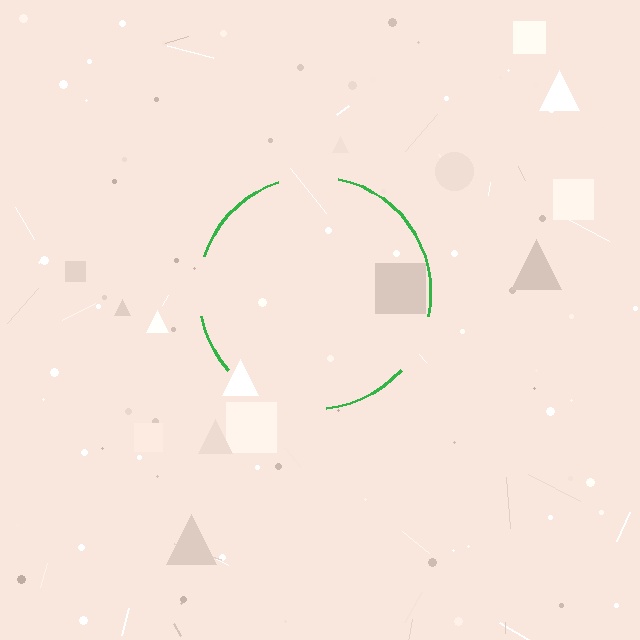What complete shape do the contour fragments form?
The contour fragments form a circle.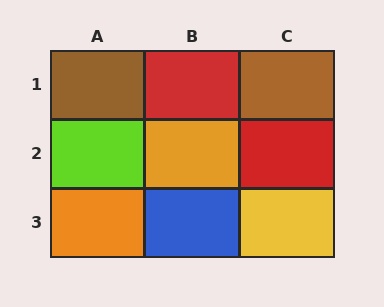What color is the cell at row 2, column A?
Lime.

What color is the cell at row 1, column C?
Brown.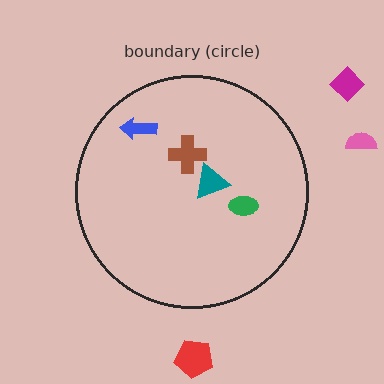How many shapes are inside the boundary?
4 inside, 3 outside.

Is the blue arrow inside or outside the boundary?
Inside.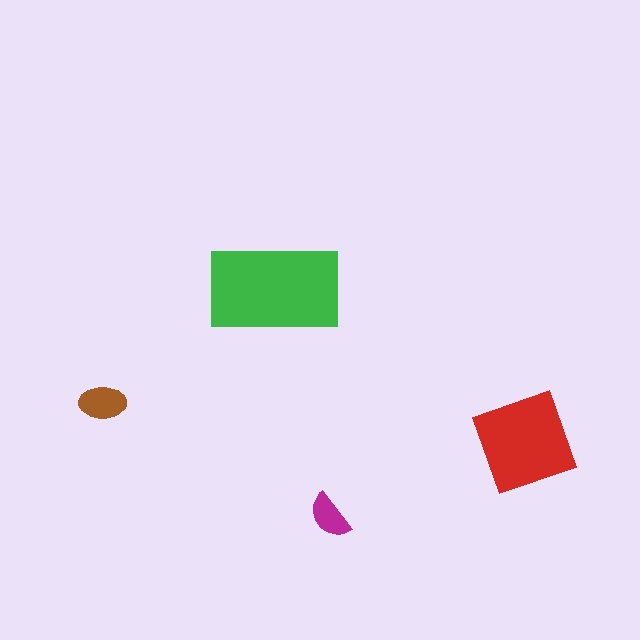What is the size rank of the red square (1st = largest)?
2nd.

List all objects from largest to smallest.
The green rectangle, the red square, the brown ellipse, the magenta semicircle.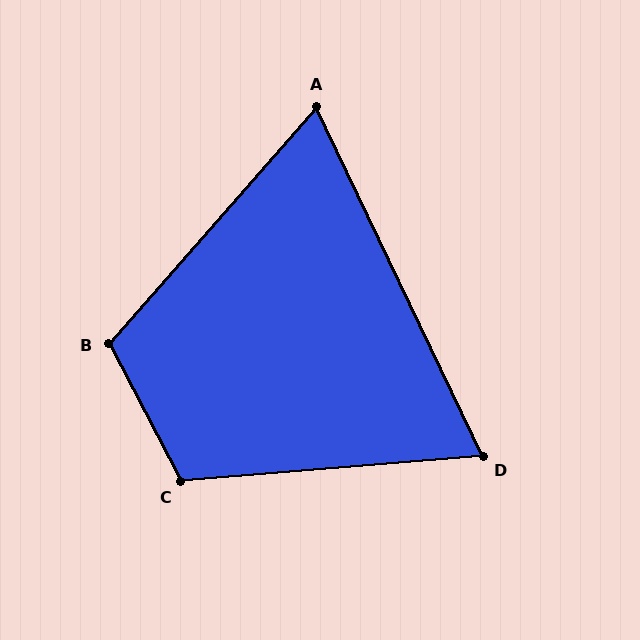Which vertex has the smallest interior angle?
A, at approximately 67 degrees.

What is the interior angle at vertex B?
Approximately 111 degrees (obtuse).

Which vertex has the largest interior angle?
C, at approximately 113 degrees.